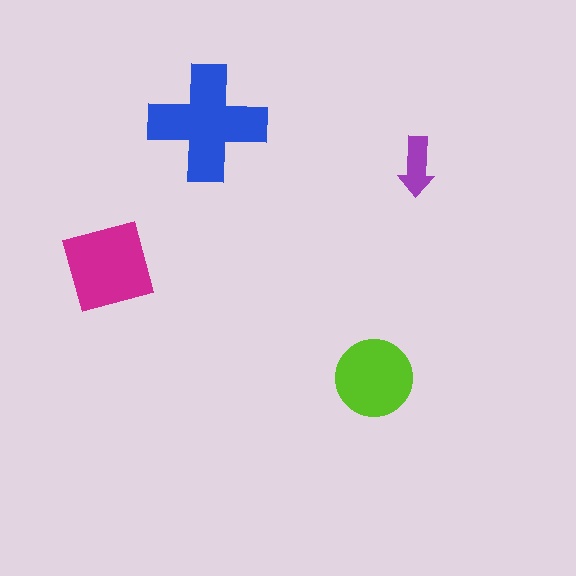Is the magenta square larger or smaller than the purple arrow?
Larger.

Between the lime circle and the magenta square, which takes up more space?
The magenta square.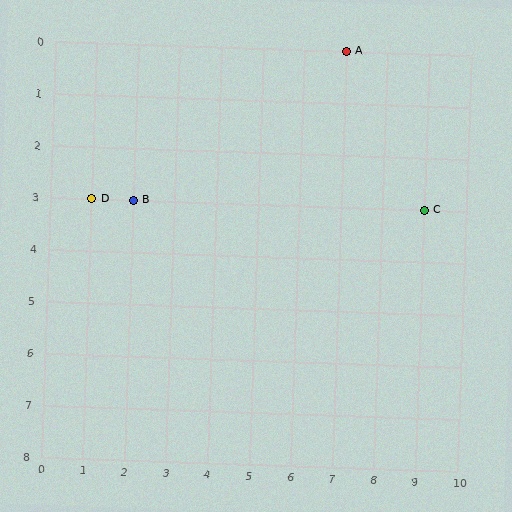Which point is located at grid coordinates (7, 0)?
Point A is at (7, 0).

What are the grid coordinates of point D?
Point D is at grid coordinates (1, 3).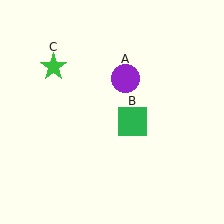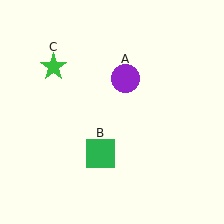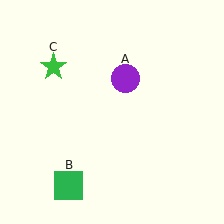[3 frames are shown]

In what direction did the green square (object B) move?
The green square (object B) moved down and to the left.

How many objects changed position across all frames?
1 object changed position: green square (object B).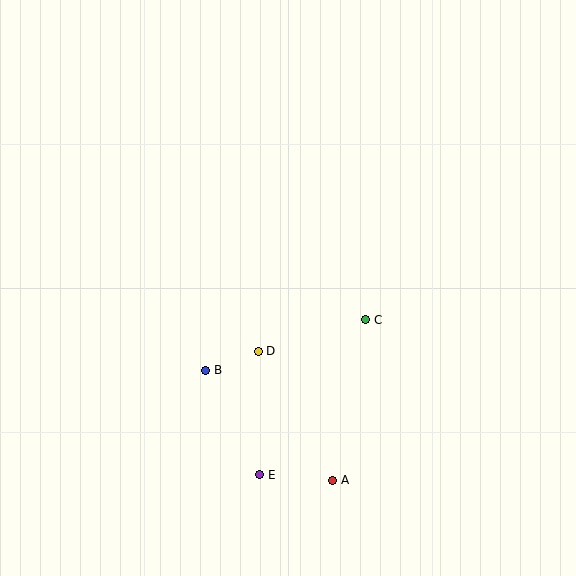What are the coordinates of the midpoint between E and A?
The midpoint between E and A is at (296, 478).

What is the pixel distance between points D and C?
The distance between D and C is 112 pixels.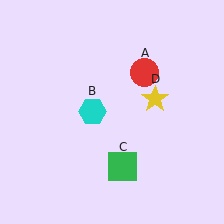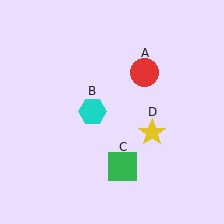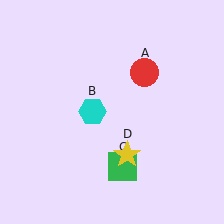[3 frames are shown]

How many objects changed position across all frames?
1 object changed position: yellow star (object D).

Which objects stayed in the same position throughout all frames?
Red circle (object A) and cyan hexagon (object B) and green square (object C) remained stationary.